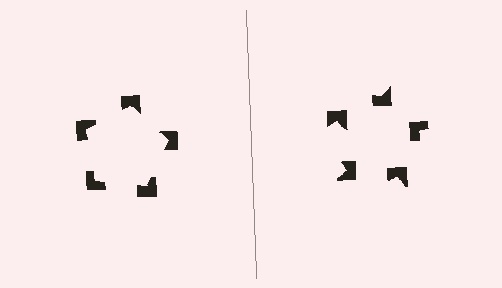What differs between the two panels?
The notched squares are positioned identically on both sides; only the wedge orientations differ. On the left they align to a pentagon; on the right they are misaligned.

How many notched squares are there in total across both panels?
10 — 5 on each side.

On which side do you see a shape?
An illusory pentagon appears on the left side. On the right side the wedge cuts are rotated, so no coherent shape forms.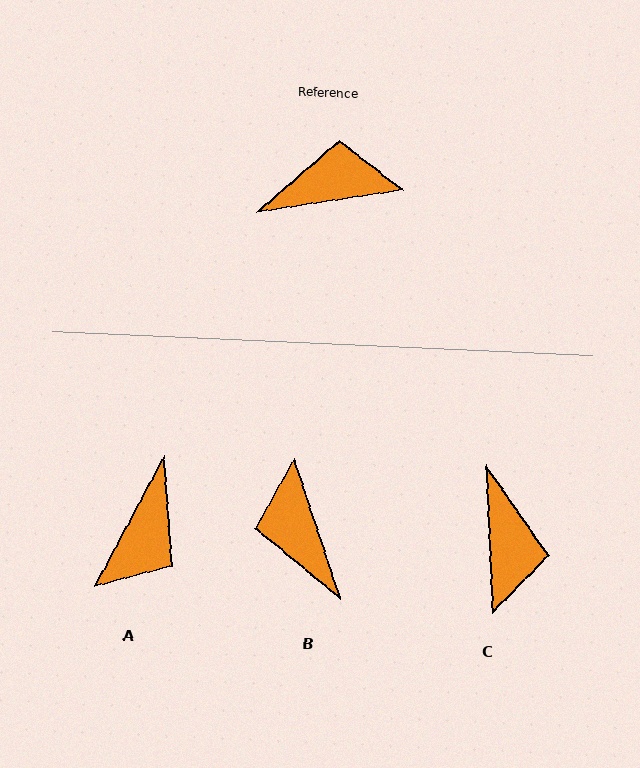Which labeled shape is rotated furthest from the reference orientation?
A, about 127 degrees away.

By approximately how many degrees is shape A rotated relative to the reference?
Approximately 127 degrees clockwise.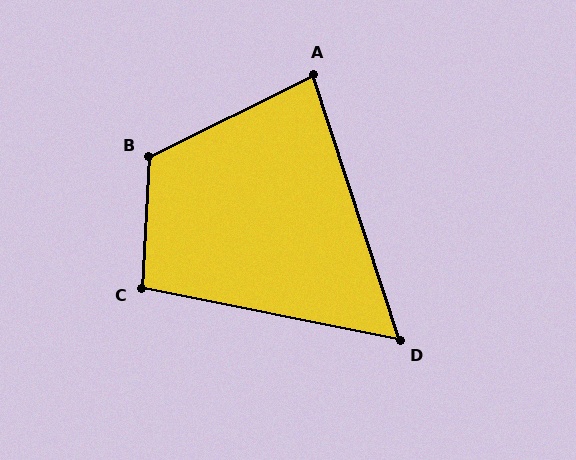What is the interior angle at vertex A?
Approximately 82 degrees (acute).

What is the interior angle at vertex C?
Approximately 98 degrees (obtuse).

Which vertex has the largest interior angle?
B, at approximately 119 degrees.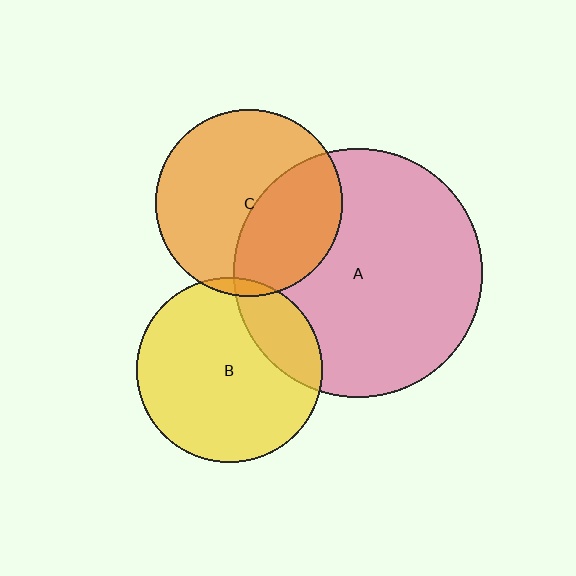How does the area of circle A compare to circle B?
Approximately 1.8 times.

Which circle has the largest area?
Circle A (pink).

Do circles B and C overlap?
Yes.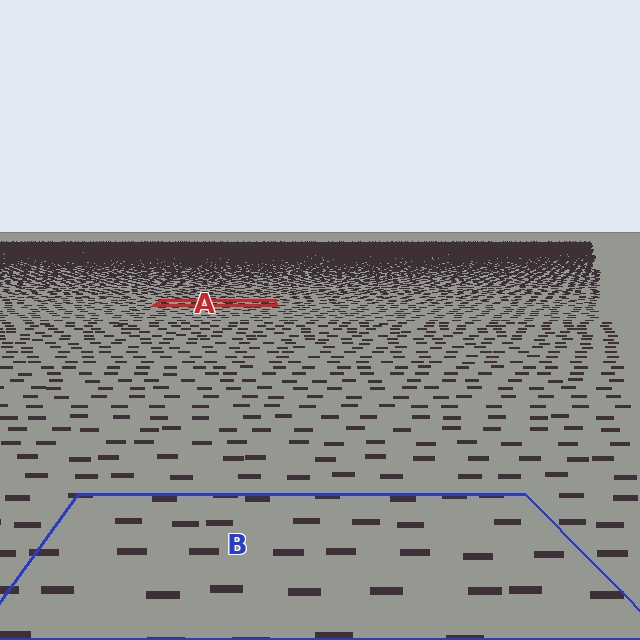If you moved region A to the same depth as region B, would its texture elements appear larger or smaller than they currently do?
They would appear larger. At a closer depth, the same texture elements are projected at a bigger on-screen size.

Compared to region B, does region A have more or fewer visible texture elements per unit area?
Region A has more texture elements per unit area — they are packed more densely because it is farther away.